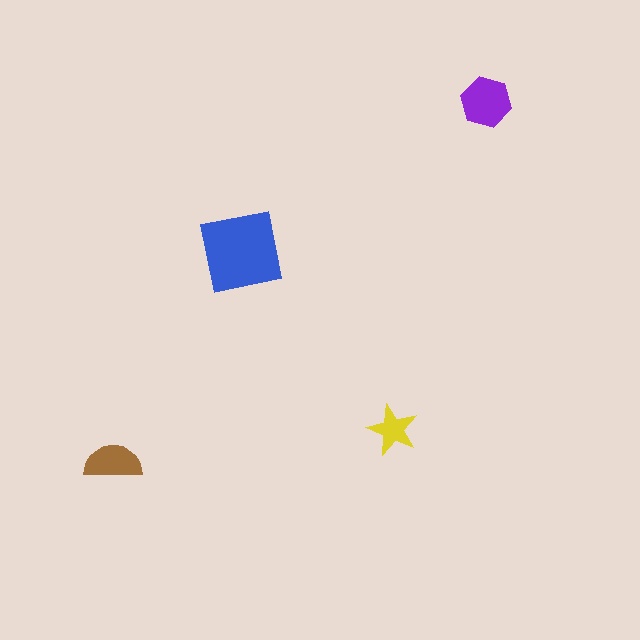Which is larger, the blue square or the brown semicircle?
The blue square.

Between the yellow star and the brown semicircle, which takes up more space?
The brown semicircle.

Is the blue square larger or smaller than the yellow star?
Larger.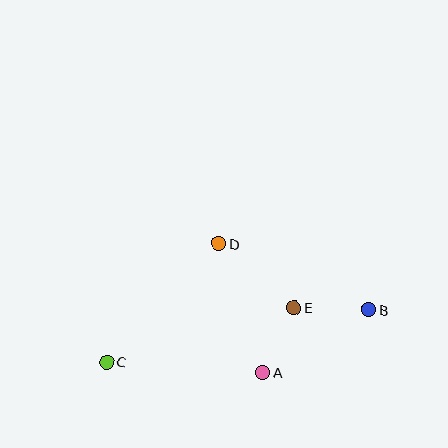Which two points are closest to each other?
Points A and E are closest to each other.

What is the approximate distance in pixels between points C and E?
The distance between C and E is approximately 195 pixels.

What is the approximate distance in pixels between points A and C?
The distance between A and C is approximately 156 pixels.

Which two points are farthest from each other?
Points B and C are farthest from each other.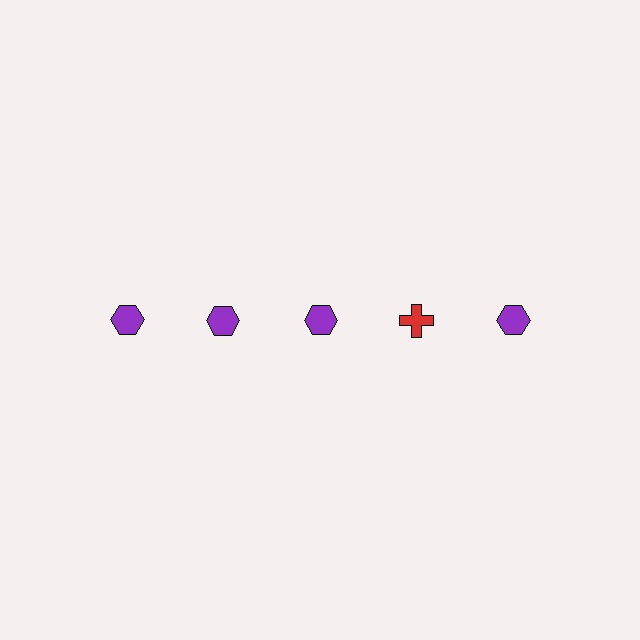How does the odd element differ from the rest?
It differs in both color (red instead of purple) and shape (cross instead of hexagon).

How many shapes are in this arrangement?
There are 5 shapes arranged in a grid pattern.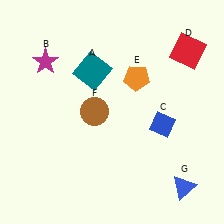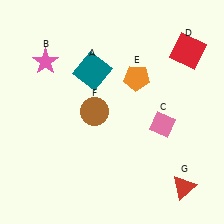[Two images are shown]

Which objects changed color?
B changed from magenta to pink. C changed from blue to pink. G changed from blue to red.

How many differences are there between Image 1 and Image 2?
There are 3 differences between the two images.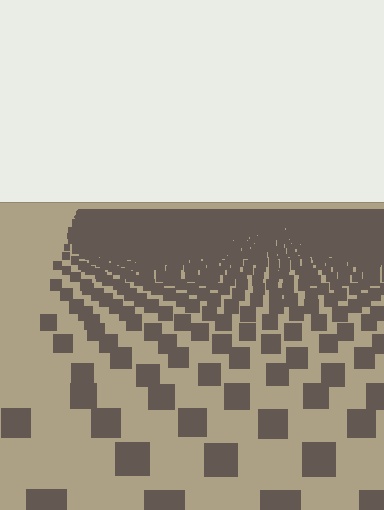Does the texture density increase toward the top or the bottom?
Density increases toward the top.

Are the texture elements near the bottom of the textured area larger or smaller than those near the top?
Larger. Near the bottom, elements are closer to the viewer and appear at a bigger on-screen size.